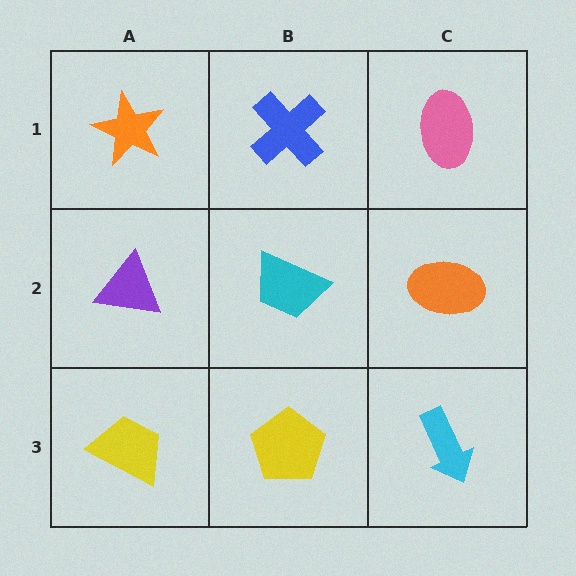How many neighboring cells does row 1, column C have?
2.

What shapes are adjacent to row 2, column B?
A blue cross (row 1, column B), a yellow pentagon (row 3, column B), a purple triangle (row 2, column A), an orange ellipse (row 2, column C).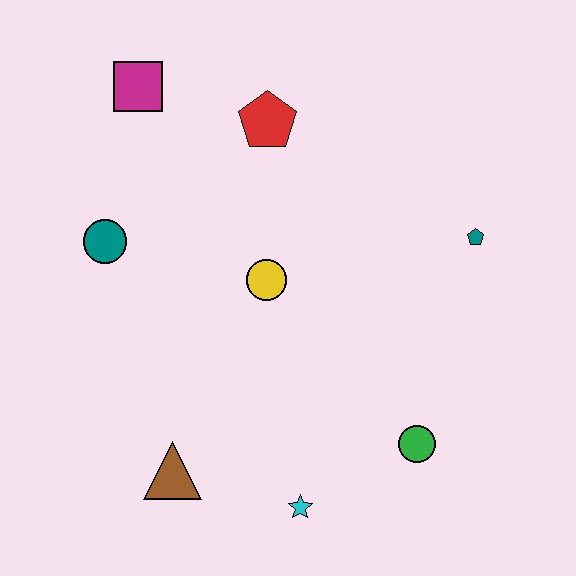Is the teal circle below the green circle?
No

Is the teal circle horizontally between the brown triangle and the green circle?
No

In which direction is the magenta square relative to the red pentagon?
The magenta square is to the left of the red pentagon.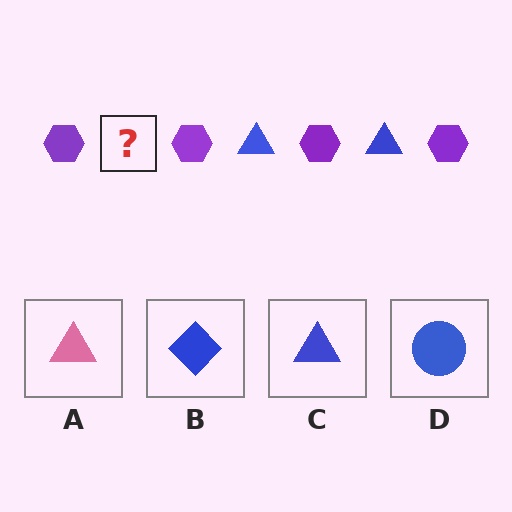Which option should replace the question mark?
Option C.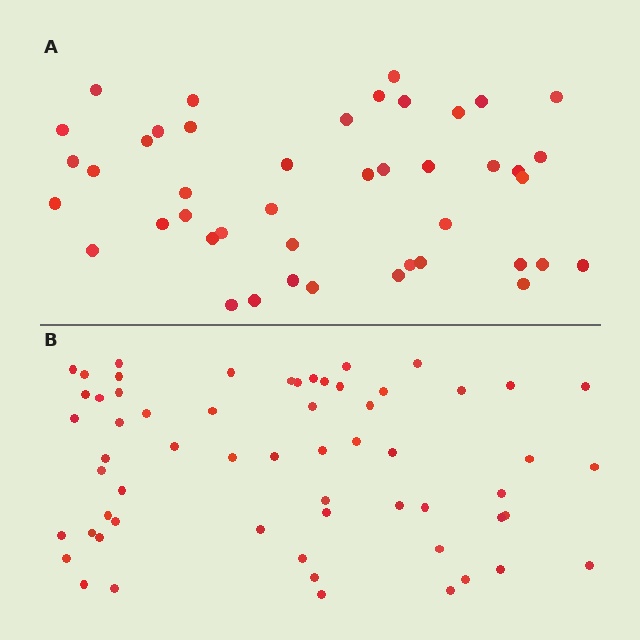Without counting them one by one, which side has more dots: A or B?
Region B (the bottom region) has more dots.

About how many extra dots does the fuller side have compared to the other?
Region B has approximately 15 more dots than region A.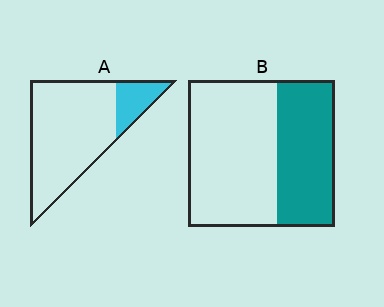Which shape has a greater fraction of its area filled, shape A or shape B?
Shape B.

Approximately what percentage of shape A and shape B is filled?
A is approximately 15% and B is approximately 40%.